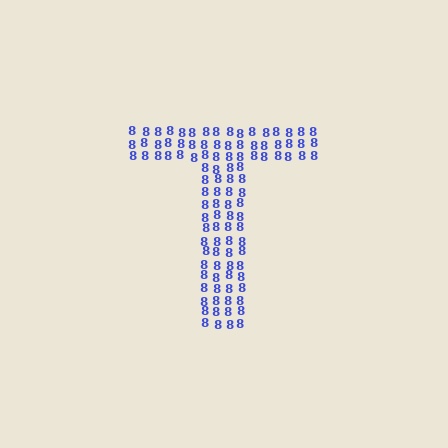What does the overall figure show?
The overall figure shows the letter T.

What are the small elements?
The small elements are digit 8's.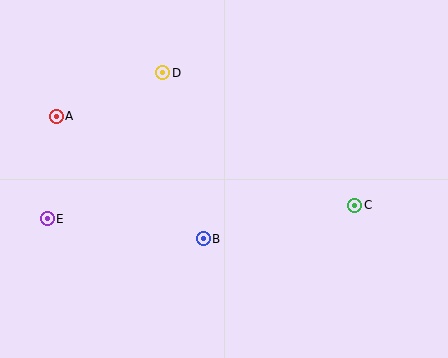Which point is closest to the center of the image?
Point B at (203, 239) is closest to the center.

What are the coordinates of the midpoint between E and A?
The midpoint between E and A is at (52, 167).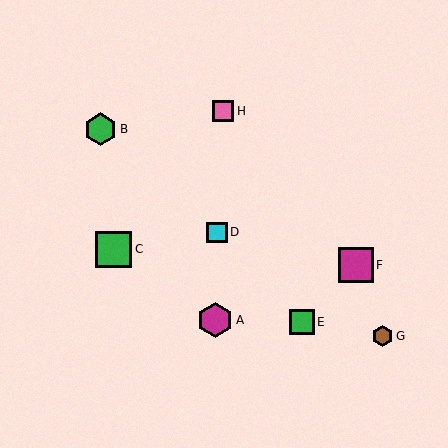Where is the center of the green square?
The center of the green square is at (302, 322).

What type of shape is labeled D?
Shape D is a cyan square.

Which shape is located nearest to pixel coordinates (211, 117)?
The pink square (labeled H) at (223, 111) is nearest to that location.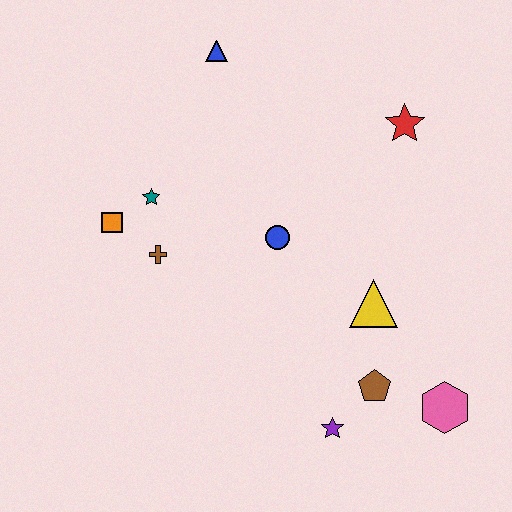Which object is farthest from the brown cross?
The pink hexagon is farthest from the brown cross.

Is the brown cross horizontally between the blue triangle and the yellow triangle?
No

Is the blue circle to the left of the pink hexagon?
Yes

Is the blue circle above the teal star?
No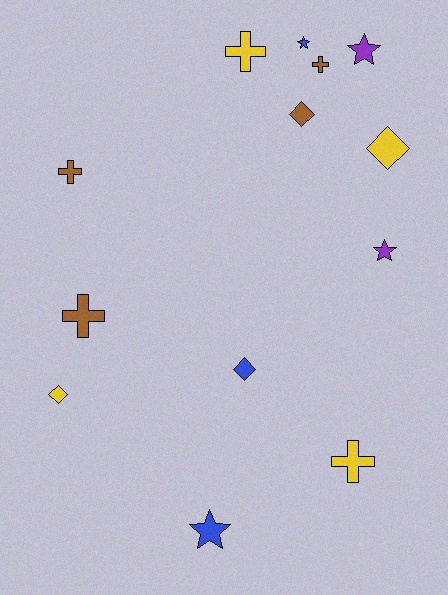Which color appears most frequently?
Brown, with 4 objects.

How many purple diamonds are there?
There are no purple diamonds.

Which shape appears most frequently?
Cross, with 5 objects.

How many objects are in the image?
There are 13 objects.